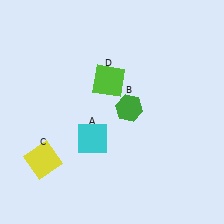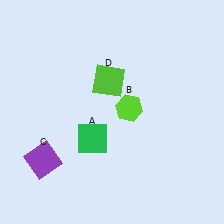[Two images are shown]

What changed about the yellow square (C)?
In Image 1, C is yellow. In Image 2, it changed to purple.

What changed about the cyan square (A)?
In Image 1, A is cyan. In Image 2, it changed to green.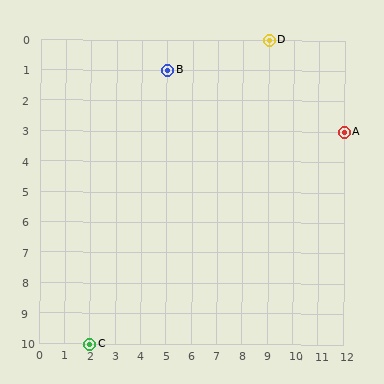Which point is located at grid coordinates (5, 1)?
Point B is at (5, 1).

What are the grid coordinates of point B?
Point B is at grid coordinates (5, 1).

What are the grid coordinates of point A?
Point A is at grid coordinates (12, 3).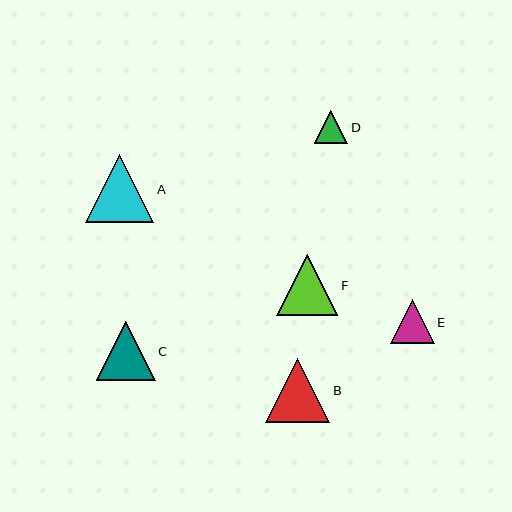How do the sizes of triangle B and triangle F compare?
Triangle B and triangle F are approximately the same size.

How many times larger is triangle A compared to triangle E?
Triangle A is approximately 1.6 times the size of triangle E.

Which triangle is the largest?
Triangle A is the largest with a size of approximately 68 pixels.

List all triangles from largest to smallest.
From largest to smallest: A, B, F, C, E, D.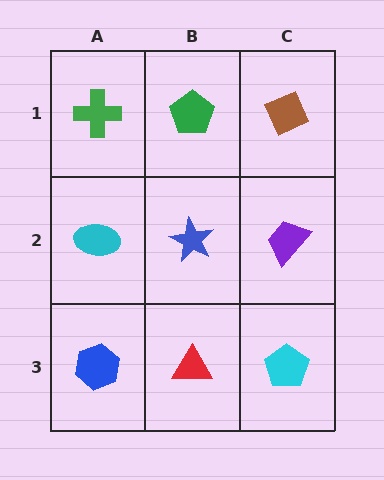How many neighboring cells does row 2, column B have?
4.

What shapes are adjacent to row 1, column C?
A purple trapezoid (row 2, column C), a green pentagon (row 1, column B).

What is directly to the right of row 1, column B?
A brown diamond.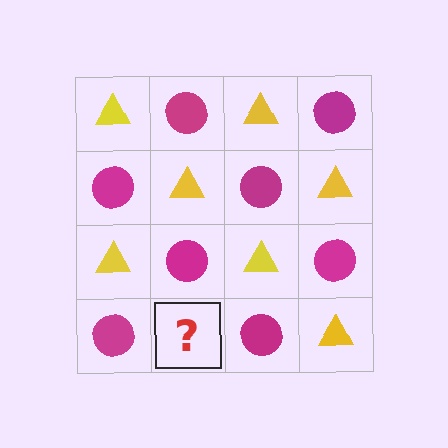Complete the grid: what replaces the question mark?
The question mark should be replaced with a yellow triangle.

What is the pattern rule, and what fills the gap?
The rule is that it alternates yellow triangle and magenta circle in a checkerboard pattern. The gap should be filled with a yellow triangle.